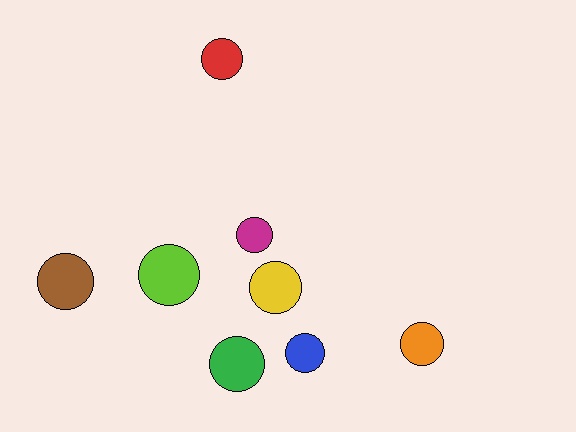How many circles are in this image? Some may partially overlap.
There are 8 circles.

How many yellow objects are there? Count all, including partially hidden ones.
There is 1 yellow object.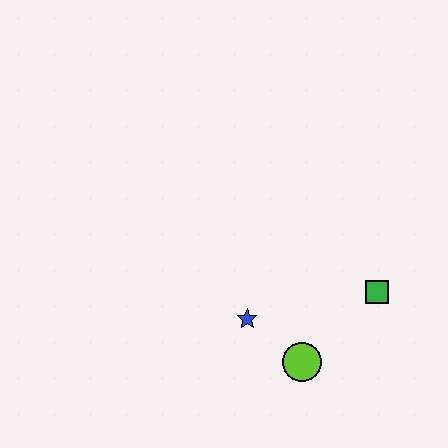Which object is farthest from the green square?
The blue star is farthest from the green square.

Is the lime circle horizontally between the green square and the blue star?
Yes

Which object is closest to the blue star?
The lime circle is closest to the blue star.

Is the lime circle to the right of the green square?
No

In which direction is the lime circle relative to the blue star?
The lime circle is to the right of the blue star.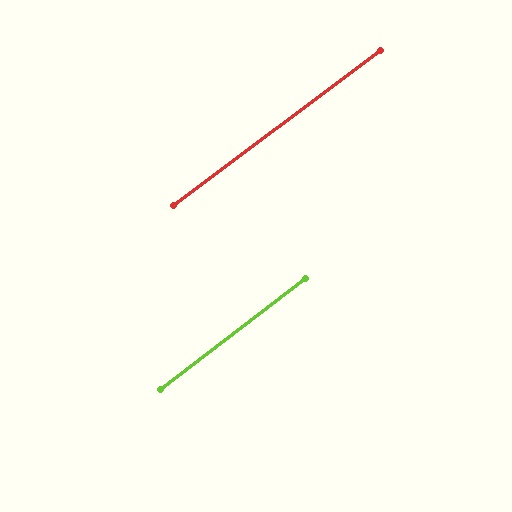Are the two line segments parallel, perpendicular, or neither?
Parallel — their directions differ by only 0.6°.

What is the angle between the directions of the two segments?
Approximately 1 degree.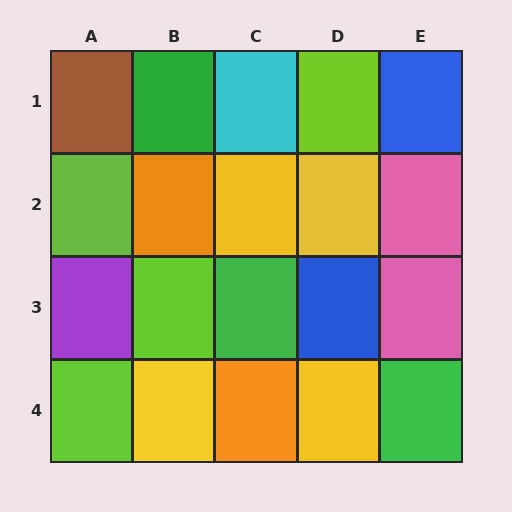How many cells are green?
3 cells are green.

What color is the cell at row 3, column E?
Pink.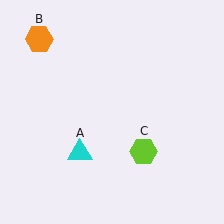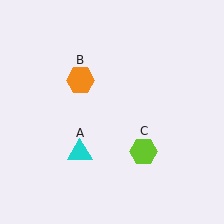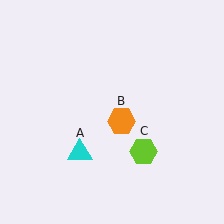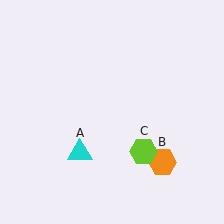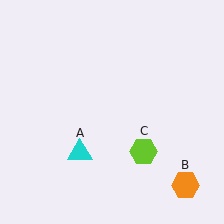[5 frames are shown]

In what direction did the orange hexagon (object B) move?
The orange hexagon (object B) moved down and to the right.